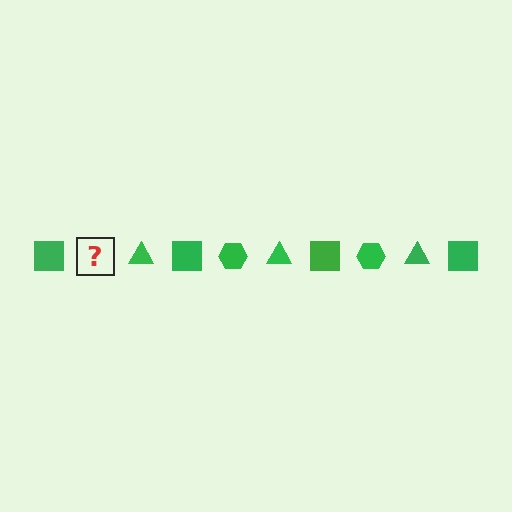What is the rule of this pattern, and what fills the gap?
The rule is that the pattern cycles through square, hexagon, triangle shapes in green. The gap should be filled with a green hexagon.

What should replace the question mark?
The question mark should be replaced with a green hexagon.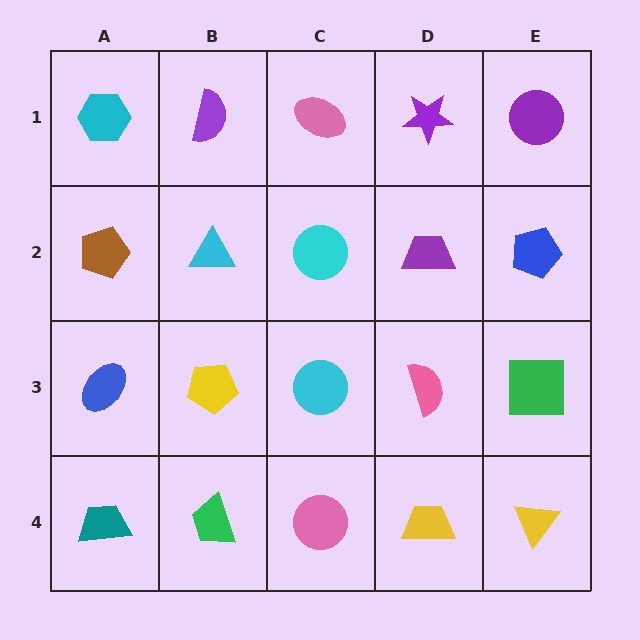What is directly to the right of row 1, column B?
A pink ellipse.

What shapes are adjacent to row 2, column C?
A pink ellipse (row 1, column C), a cyan circle (row 3, column C), a cyan triangle (row 2, column B), a purple trapezoid (row 2, column D).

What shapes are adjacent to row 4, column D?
A pink semicircle (row 3, column D), a pink circle (row 4, column C), a yellow triangle (row 4, column E).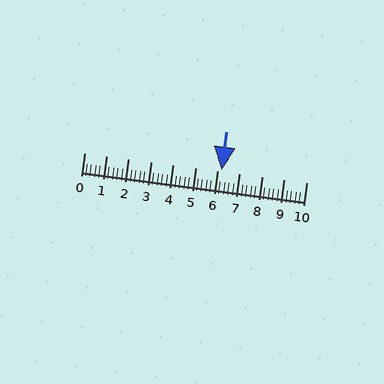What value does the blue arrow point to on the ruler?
The blue arrow points to approximately 6.2.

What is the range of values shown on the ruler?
The ruler shows values from 0 to 10.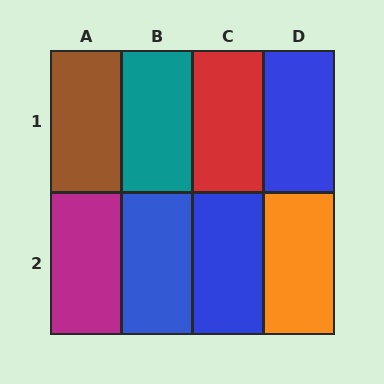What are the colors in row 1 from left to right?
Brown, teal, red, blue.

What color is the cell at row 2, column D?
Orange.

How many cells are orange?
1 cell is orange.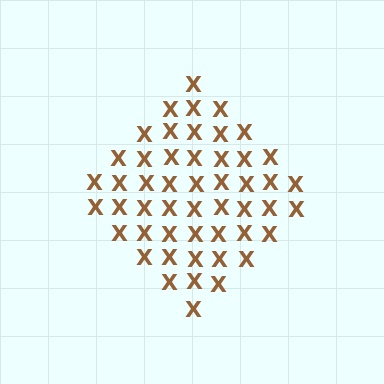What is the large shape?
The large shape is a diamond.